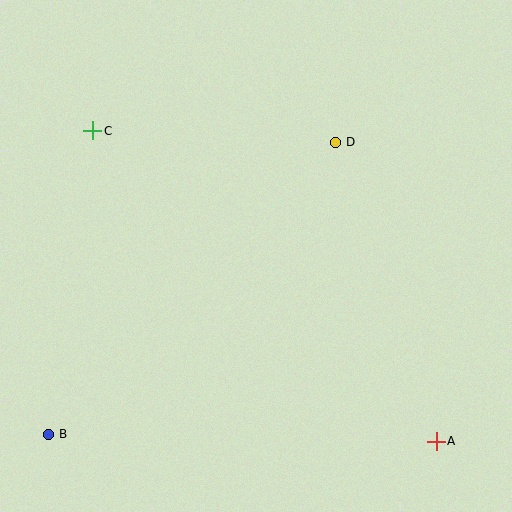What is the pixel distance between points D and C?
The distance between D and C is 243 pixels.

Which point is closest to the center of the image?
Point D at (335, 142) is closest to the center.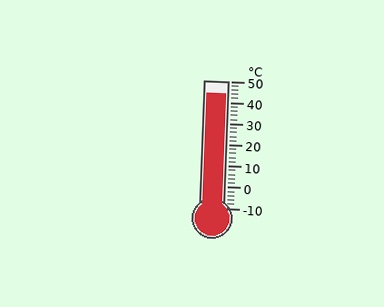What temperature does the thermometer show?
The thermometer shows approximately 44°C.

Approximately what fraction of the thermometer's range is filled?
The thermometer is filled to approximately 90% of its range.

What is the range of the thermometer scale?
The thermometer scale ranges from -10°C to 50°C.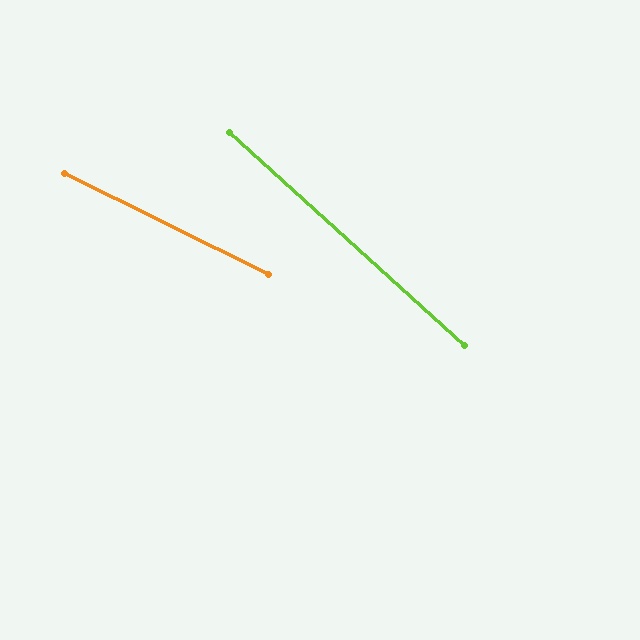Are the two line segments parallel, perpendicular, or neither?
Neither parallel nor perpendicular — they differ by about 16°.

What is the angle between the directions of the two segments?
Approximately 16 degrees.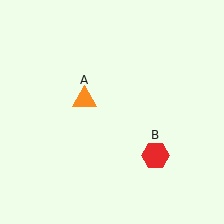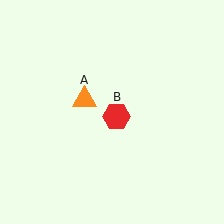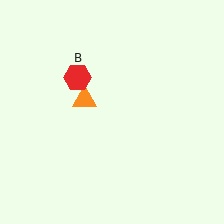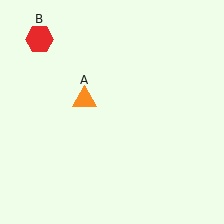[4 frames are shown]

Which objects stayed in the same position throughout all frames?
Orange triangle (object A) remained stationary.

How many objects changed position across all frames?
1 object changed position: red hexagon (object B).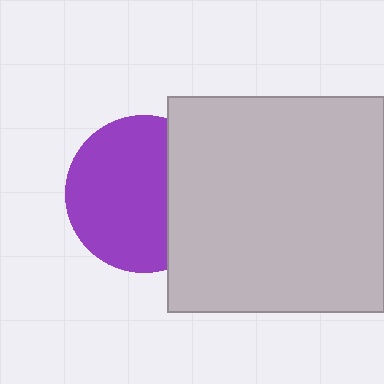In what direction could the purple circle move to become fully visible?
The purple circle could move left. That would shift it out from behind the light gray square entirely.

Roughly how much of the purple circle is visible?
Most of it is visible (roughly 69%).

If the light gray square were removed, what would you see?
You would see the complete purple circle.